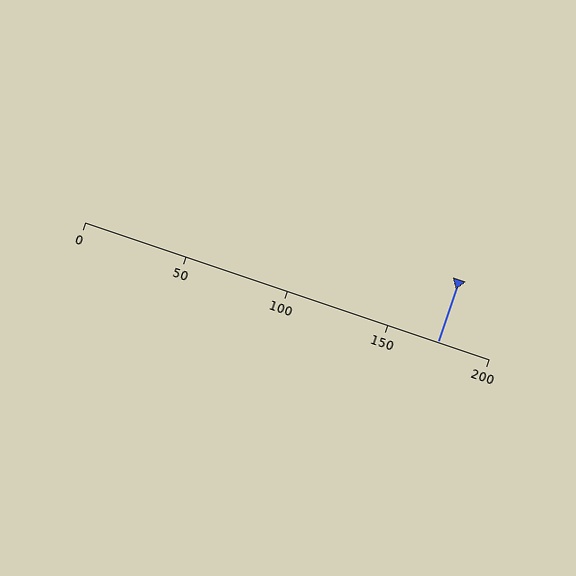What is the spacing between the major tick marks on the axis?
The major ticks are spaced 50 apart.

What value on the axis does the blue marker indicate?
The marker indicates approximately 175.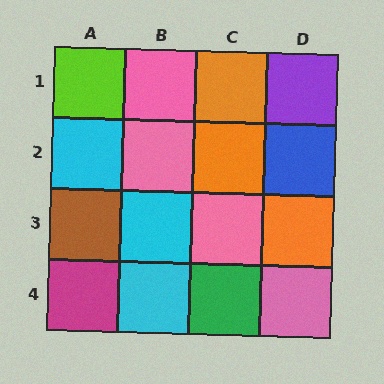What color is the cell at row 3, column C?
Pink.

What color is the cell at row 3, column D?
Orange.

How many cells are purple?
1 cell is purple.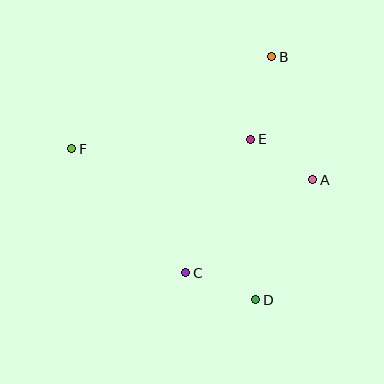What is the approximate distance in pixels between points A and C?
The distance between A and C is approximately 157 pixels.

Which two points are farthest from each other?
Points B and D are farthest from each other.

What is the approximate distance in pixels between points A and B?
The distance between A and B is approximately 130 pixels.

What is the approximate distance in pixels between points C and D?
The distance between C and D is approximately 75 pixels.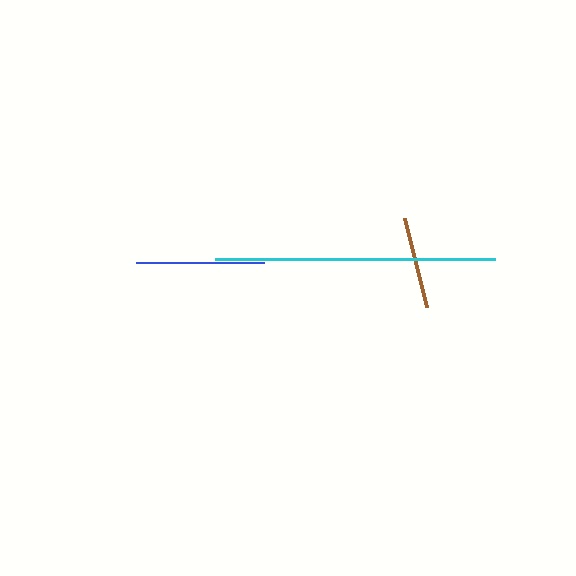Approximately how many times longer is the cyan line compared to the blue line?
The cyan line is approximately 2.2 times the length of the blue line.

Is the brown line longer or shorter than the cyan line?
The cyan line is longer than the brown line.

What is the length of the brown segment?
The brown segment is approximately 92 pixels long.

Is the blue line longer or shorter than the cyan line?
The cyan line is longer than the blue line.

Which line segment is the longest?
The cyan line is the longest at approximately 279 pixels.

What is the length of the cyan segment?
The cyan segment is approximately 279 pixels long.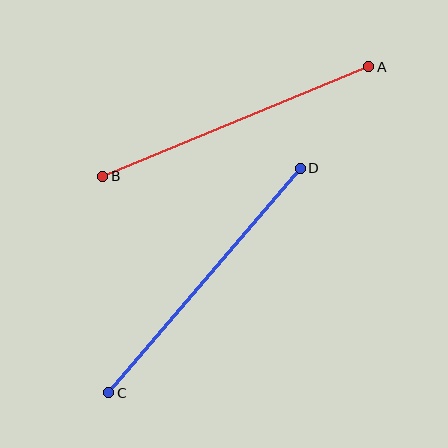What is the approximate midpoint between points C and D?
The midpoint is at approximately (205, 281) pixels.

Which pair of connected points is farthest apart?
Points C and D are farthest apart.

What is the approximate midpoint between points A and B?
The midpoint is at approximately (236, 122) pixels.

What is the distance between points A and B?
The distance is approximately 287 pixels.